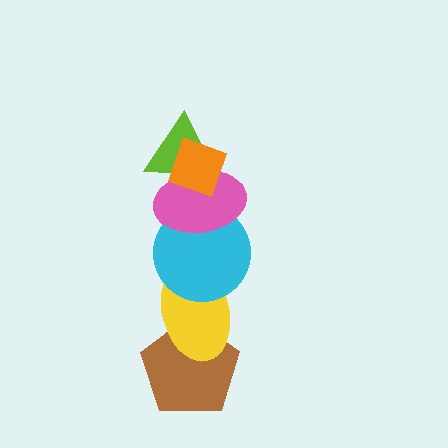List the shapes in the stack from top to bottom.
From top to bottom: the orange diamond, the lime triangle, the pink ellipse, the cyan circle, the yellow ellipse, the brown pentagon.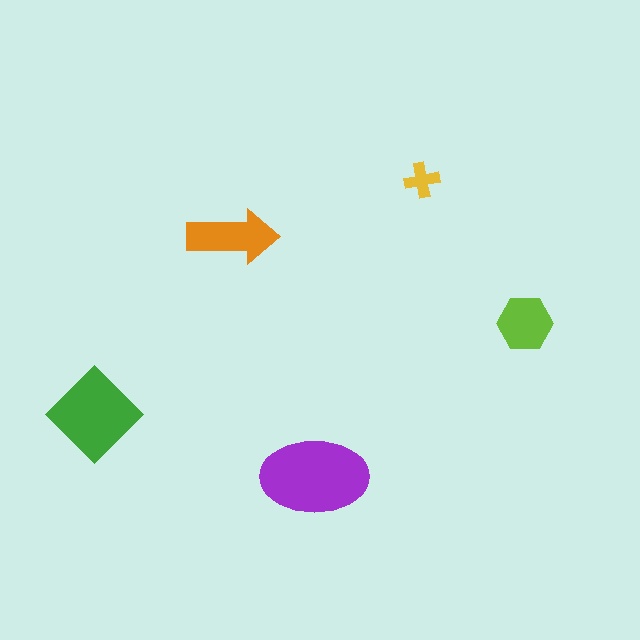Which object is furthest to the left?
The green diamond is leftmost.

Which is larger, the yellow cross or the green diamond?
The green diamond.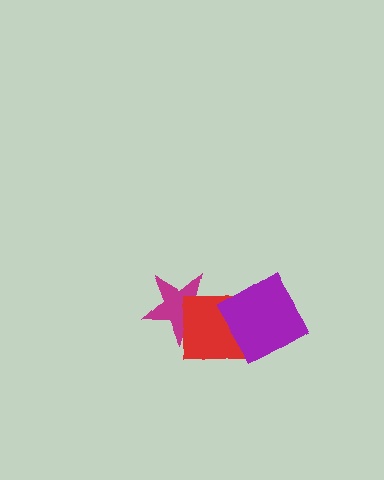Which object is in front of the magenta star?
The red square is in front of the magenta star.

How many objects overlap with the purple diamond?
1 object overlaps with the purple diamond.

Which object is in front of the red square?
The purple diamond is in front of the red square.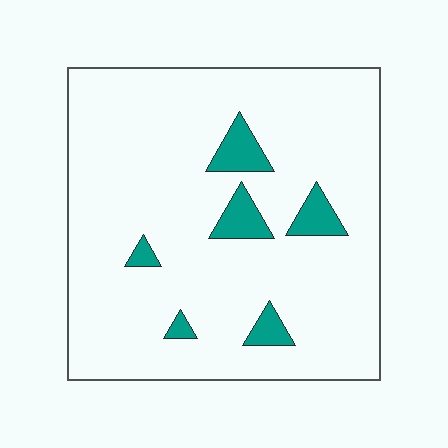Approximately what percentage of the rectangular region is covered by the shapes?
Approximately 10%.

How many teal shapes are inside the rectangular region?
6.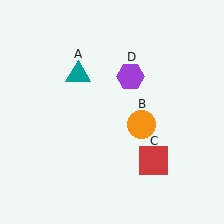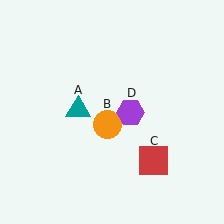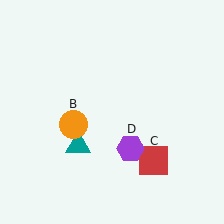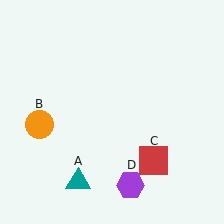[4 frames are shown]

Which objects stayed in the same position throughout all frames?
Red square (object C) remained stationary.